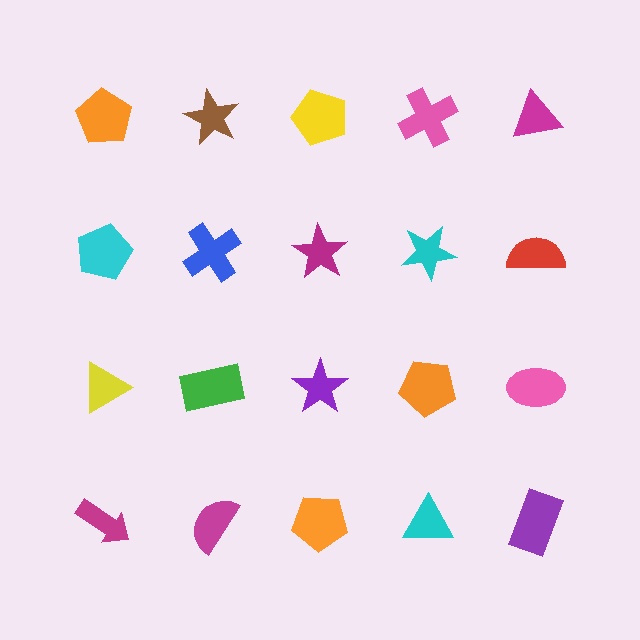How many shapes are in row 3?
5 shapes.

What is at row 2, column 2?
A blue cross.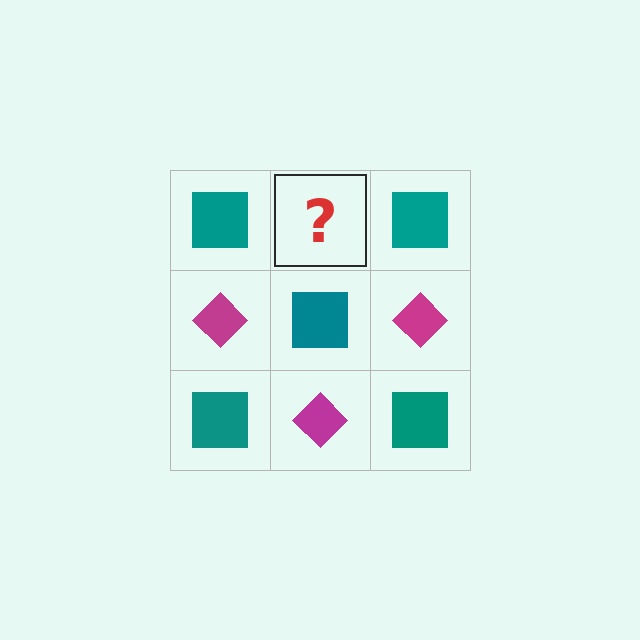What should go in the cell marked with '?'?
The missing cell should contain a magenta diamond.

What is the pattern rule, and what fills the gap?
The rule is that it alternates teal square and magenta diamond in a checkerboard pattern. The gap should be filled with a magenta diamond.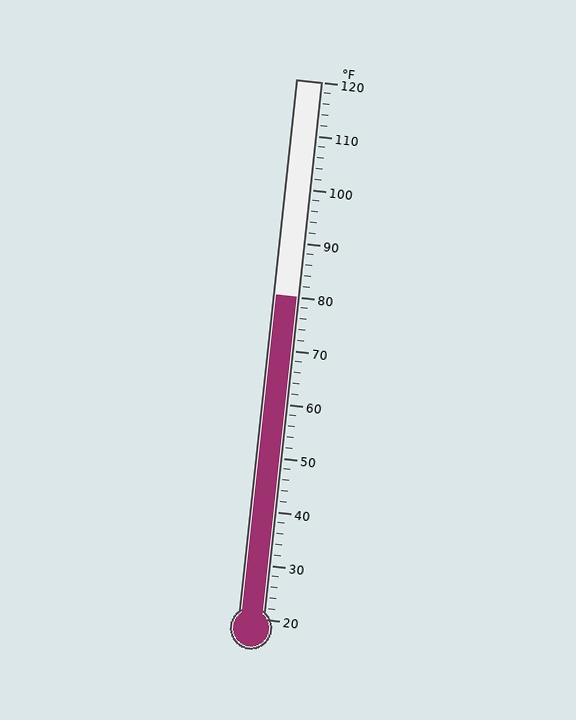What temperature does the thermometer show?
The thermometer shows approximately 80°F.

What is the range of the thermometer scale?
The thermometer scale ranges from 20°F to 120°F.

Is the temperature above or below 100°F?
The temperature is below 100°F.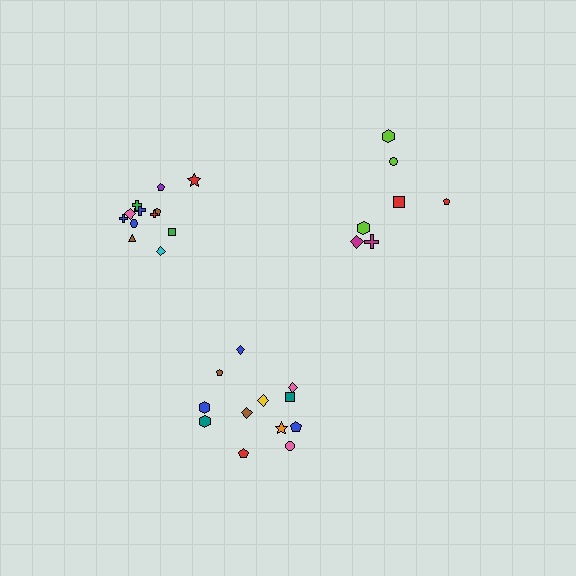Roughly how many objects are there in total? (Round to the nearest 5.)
Roughly 30 objects in total.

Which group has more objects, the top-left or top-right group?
The top-left group.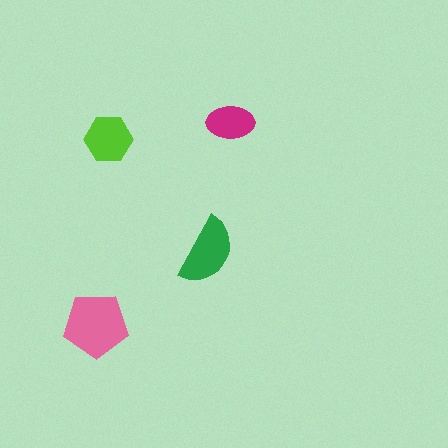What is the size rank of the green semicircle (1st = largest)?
2nd.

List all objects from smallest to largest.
The magenta ellipse, the lime hexagon, the green semicircle, the pink pentagon.